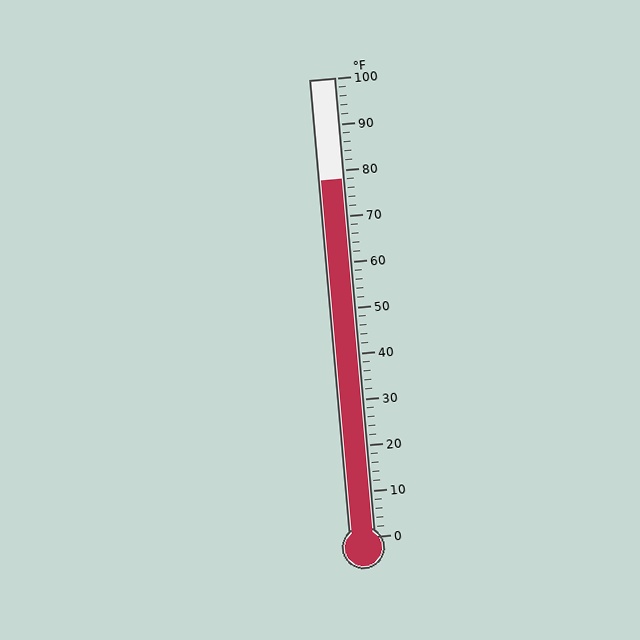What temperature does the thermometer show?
The thermometer shows approximately 78°F.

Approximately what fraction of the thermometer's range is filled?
The thermometer is filled to approximately 80% of its range.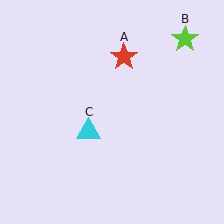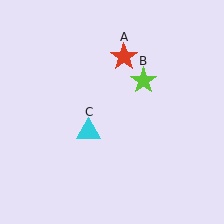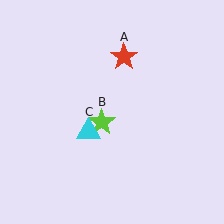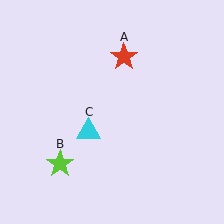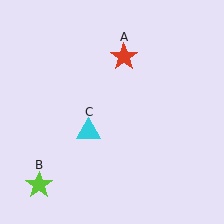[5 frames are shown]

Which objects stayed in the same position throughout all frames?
Red star (object A) and cyan triangle (object C) remained stationary.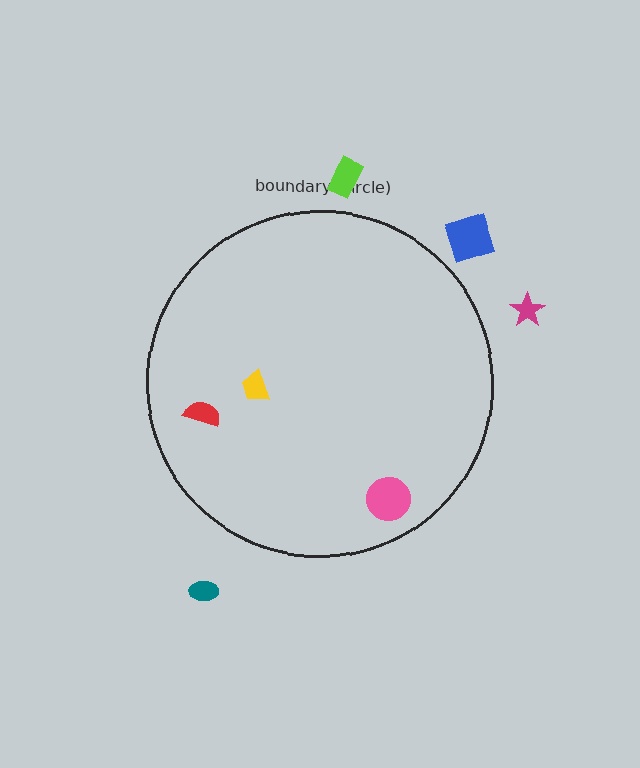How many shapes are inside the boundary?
3 inside, 4 outside.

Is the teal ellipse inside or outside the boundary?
Outside.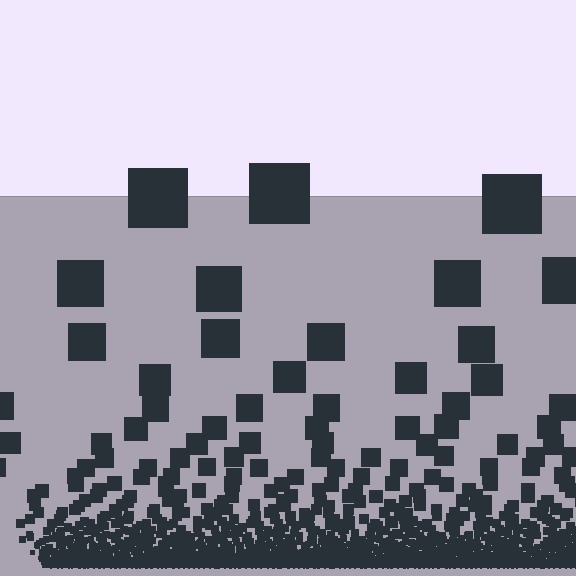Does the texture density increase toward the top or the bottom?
Density increases toward the bottom.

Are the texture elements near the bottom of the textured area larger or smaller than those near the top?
Smaller. The gradient is inverted — elements near the bottom are smaller and denser.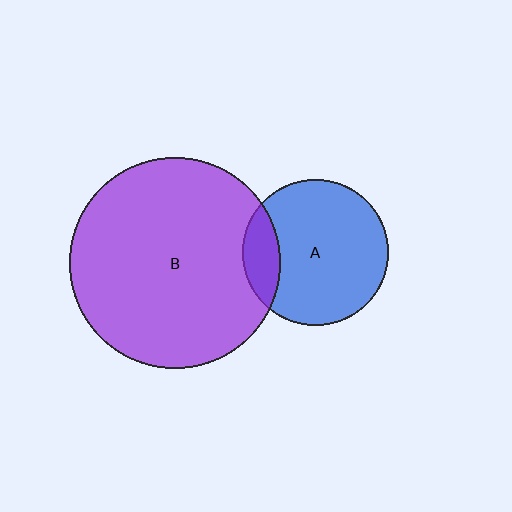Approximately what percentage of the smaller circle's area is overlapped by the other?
Approximately 15%.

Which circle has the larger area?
Circle B (purple).